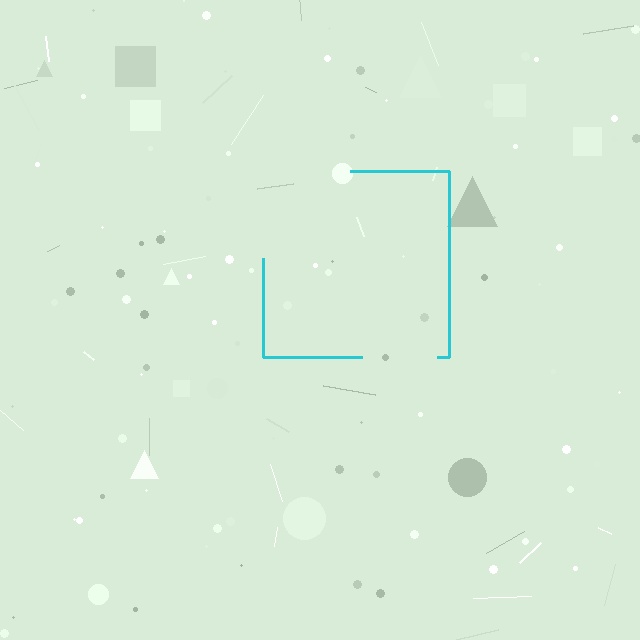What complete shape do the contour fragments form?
The contour fragments form a square.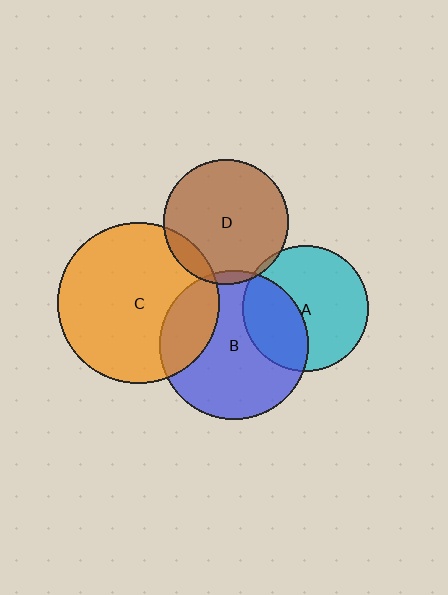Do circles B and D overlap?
Yes.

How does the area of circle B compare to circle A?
Approximately 1.4 times.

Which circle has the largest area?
Circle C (orange).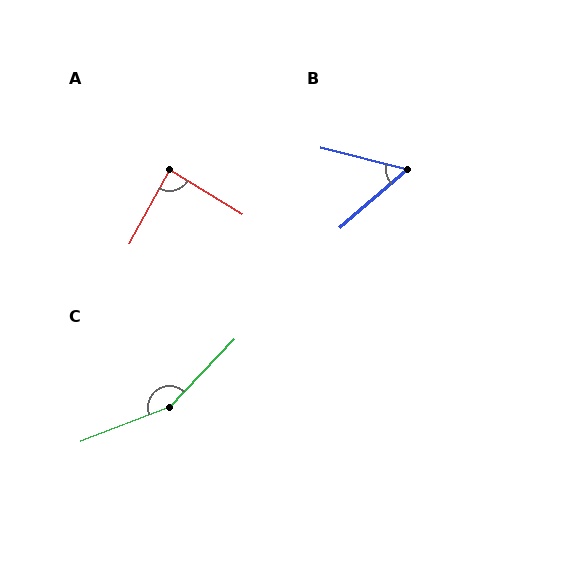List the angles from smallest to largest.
B (55°), A (87°), C (155°).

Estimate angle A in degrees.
Approximately 87 degrees.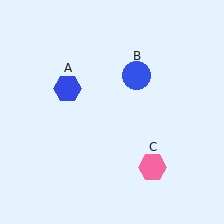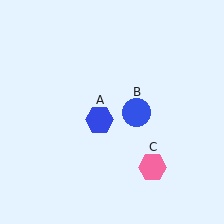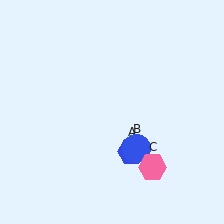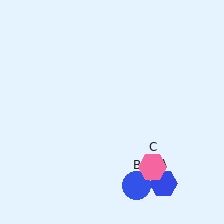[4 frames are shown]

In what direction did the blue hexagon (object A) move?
The blue hexagon (object A) moved down and to the right.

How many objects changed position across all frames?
2 objects changed position: blue hexagon (object A), blue circle (object B).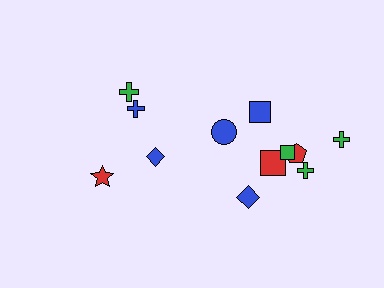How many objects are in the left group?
There are 4 objects.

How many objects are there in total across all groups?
There are 12 objects.